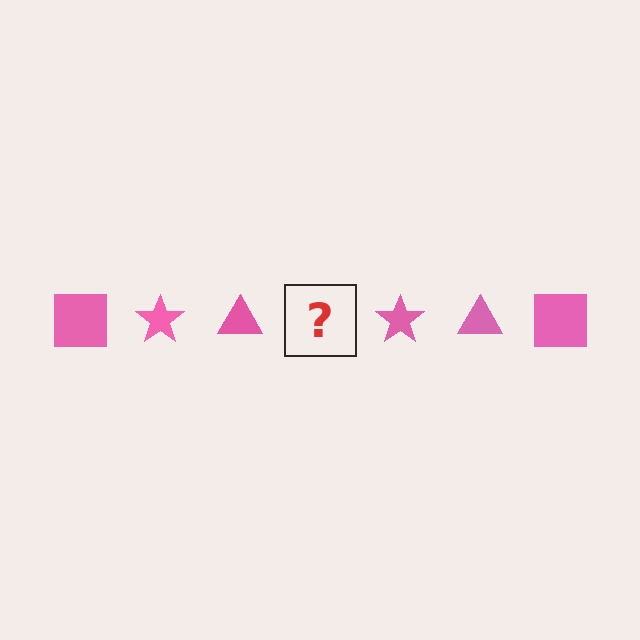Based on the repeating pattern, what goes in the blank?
The blank should be a pink square.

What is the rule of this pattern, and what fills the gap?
The rule is that the pattern cycles through square, star, triangle shapes in pink. The gap should be filled with a pink square.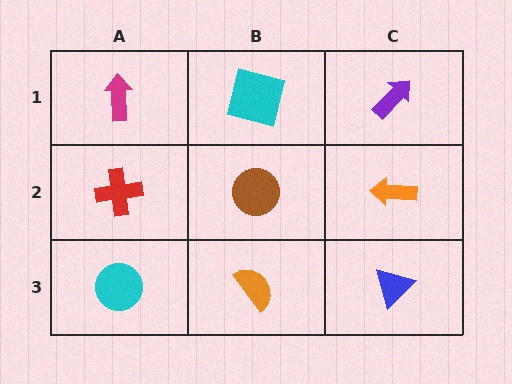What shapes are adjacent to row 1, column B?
A brown circle (row 2, column B), a magenta arrow (row 1, column A), a purple arrow (row 1, column C).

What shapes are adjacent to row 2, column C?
A purple arrow (row 1, column C), a blue triangle (row 3, column C), a brown circle (row 2, column B).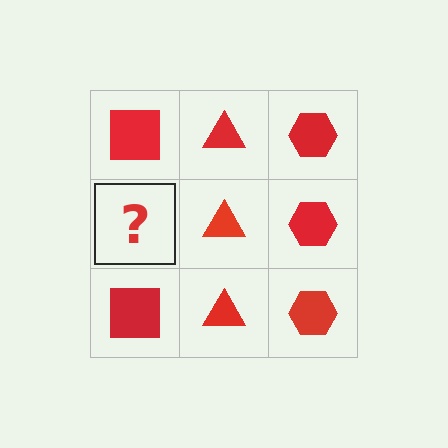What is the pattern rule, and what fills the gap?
The rule is that each column has a consistent shape. The gap should be filled with a red square.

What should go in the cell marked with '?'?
The missing cell should contain a red square.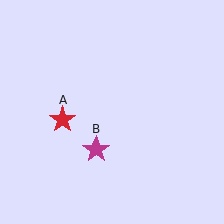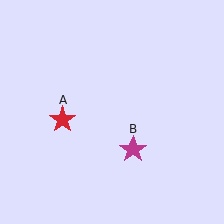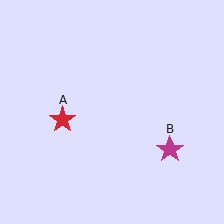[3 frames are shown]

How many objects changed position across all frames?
1 object changed position: magenta star (object B).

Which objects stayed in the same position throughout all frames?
Red star (object A) remained stationary.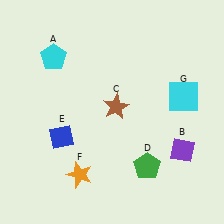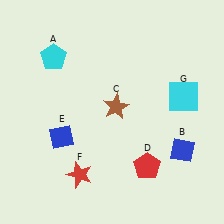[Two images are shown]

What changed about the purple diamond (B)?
In Image 1, B is purple. In Image 2, it changed to blue.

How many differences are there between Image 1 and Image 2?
There are 3 differences between the two images.